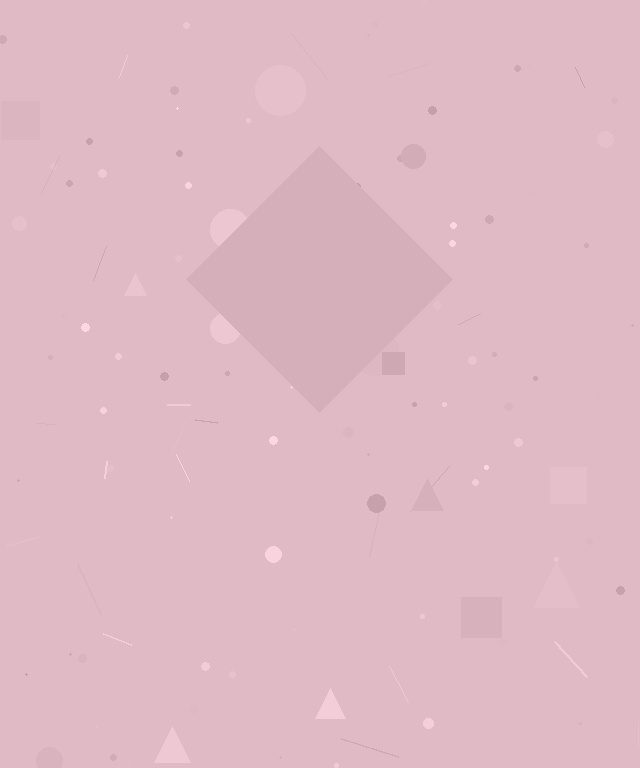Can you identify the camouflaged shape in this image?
The camouflaged shape is a diamond.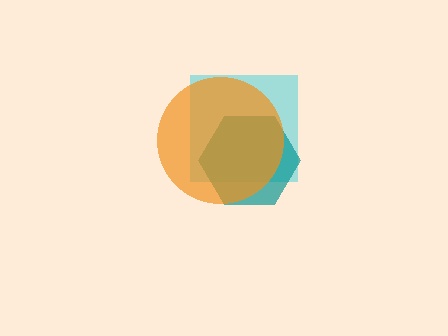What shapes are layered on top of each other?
The layered shapes are: a cyan square, a teal hexagon, an orange circle.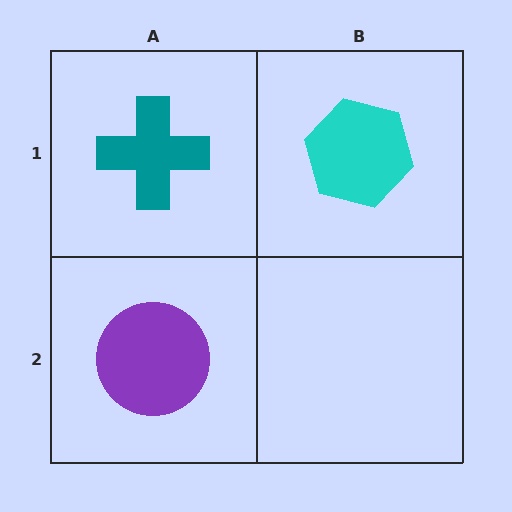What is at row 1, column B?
A cyan hexagon.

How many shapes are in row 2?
1 shape.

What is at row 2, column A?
A purple circle.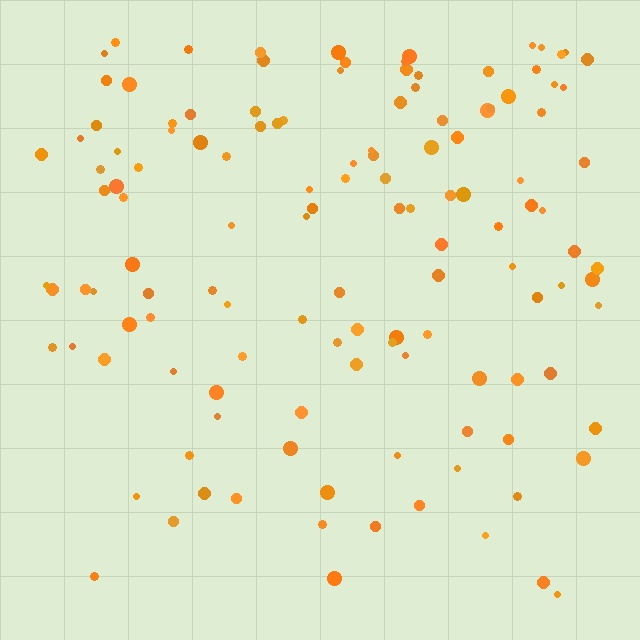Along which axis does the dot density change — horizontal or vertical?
Vertical.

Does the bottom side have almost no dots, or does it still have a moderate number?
Still a moderate number, just noticeably fewer than the top.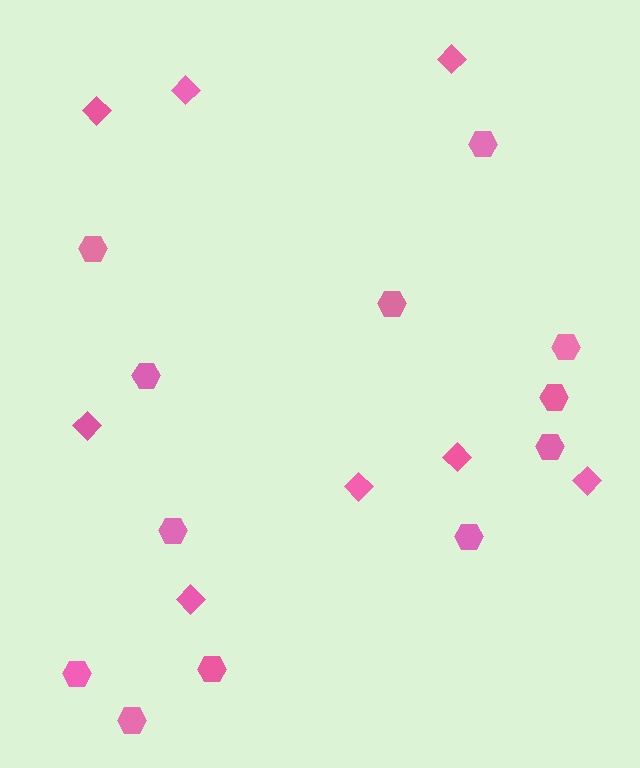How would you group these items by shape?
There are 2 groups: one group of diamonds (8) and one group of hexagons (12).